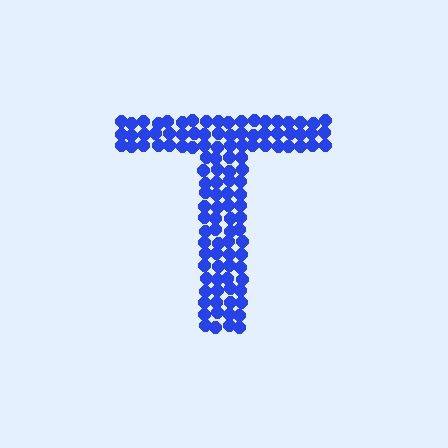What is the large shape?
The large shape is the letter T.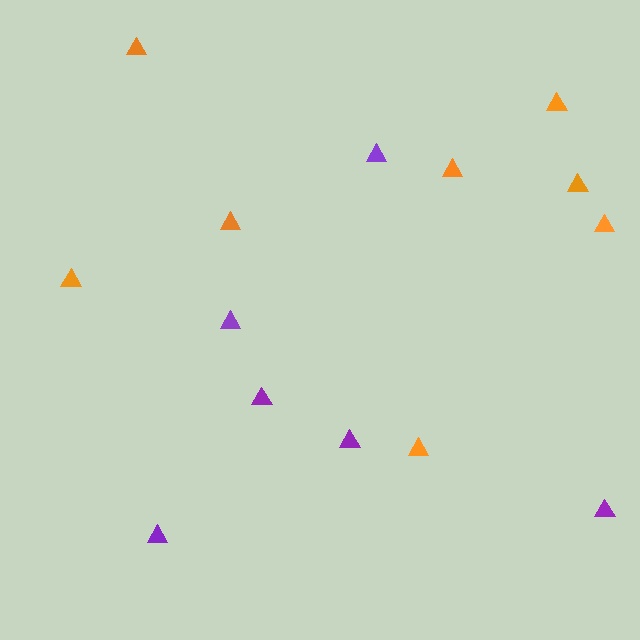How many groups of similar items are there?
There are 2 groups: one group of orange triangles (8) and one group of purple triangles (6).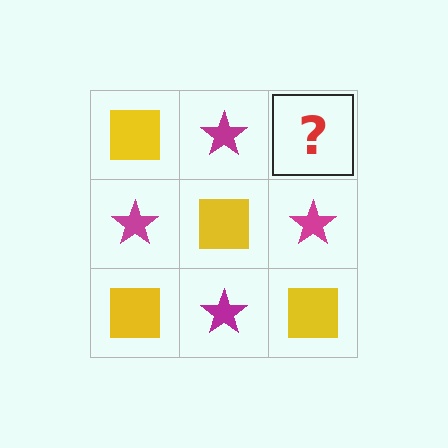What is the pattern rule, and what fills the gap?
The rule is that it alternates yellow square and magenta star in a checkerboard pattern. The gap should be filled with a yellow square.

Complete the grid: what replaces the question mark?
The question mark should be replaced with a yellow square.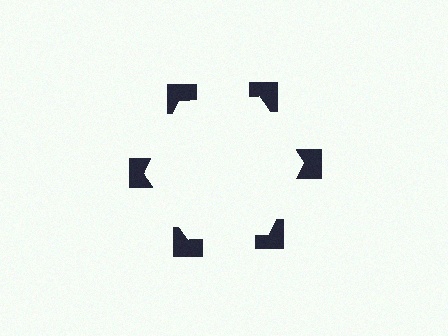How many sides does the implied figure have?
6 sides.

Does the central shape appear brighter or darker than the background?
It typically appears slightly brighter than the background, even though no actual brightness change is drawn.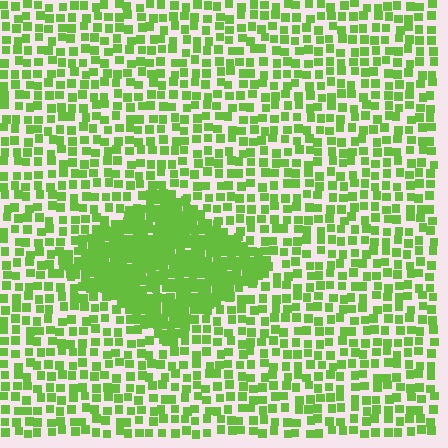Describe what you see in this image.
The image contains small lime elements arranged at two different densities. A diamond-shaped region is visible where the elements are more densely packed than the surrounding area.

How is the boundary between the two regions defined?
The boundary is defined by a change in element density (approximately 2.3x ratio). All elements are the same color, size, and shape.